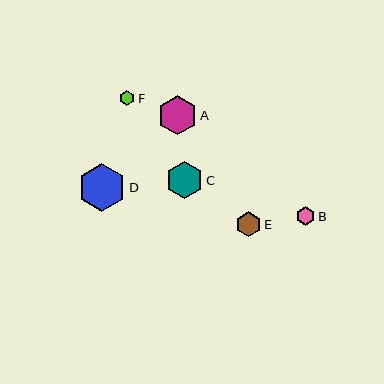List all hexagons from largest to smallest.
From largest to smallest: D, A, C, E, B, F.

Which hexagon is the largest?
Hexagon D is the largest with a size of approximately 48 pixels.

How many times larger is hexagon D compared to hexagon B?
Hexagon D is approximately 2.6 times the size of hexagon B.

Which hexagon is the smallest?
Hexagon F is the smallest with a size of approximately 16 pixels.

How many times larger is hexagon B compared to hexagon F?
Hexagon B is approximately 1.2 times the size of hexagon F.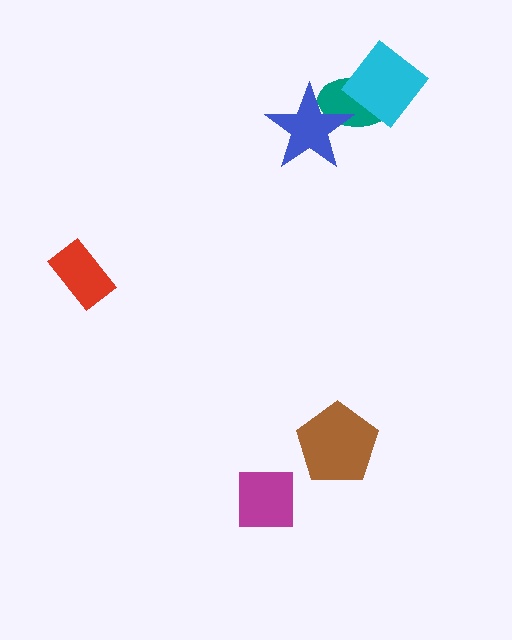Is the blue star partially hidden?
No, no other shape covers it.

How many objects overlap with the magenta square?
0 objects overlap with the magenta square.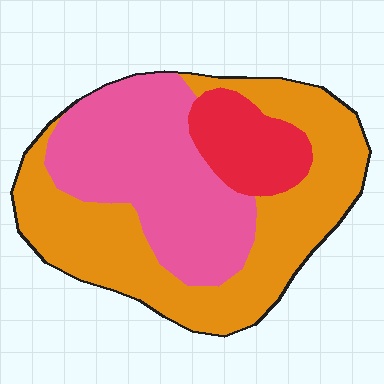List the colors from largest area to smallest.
From largest to smallest: orange, pink, red.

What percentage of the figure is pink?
Pink covers 38% of the figure.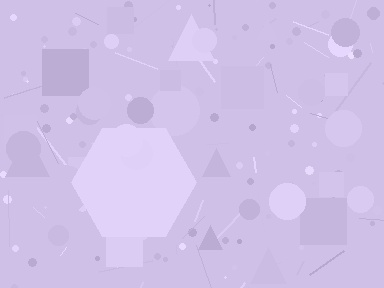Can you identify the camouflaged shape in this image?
The camouflaged shape is a hexagon.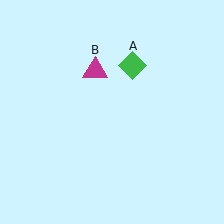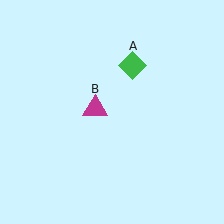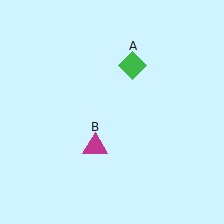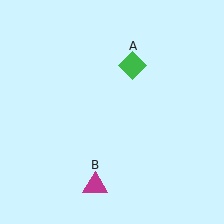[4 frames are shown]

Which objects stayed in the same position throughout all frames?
Green diamond (object A) remained stationary.